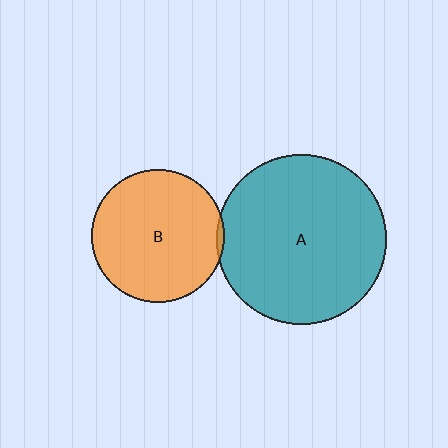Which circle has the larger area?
Circle A (teal).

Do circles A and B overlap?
Yes.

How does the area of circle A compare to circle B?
Approximately 1.6 times.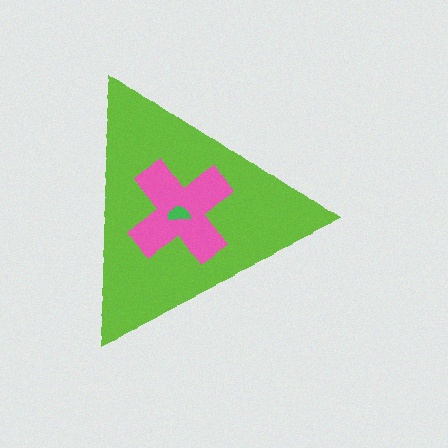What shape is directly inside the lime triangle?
The pink cross.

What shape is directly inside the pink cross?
The green semicircle.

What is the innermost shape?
The green semicircle.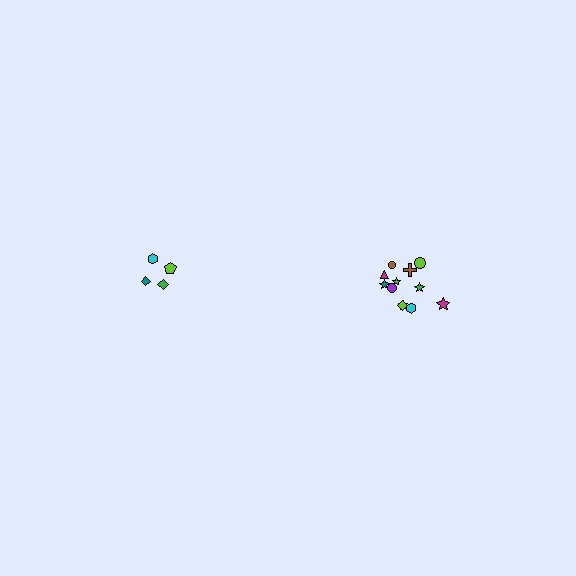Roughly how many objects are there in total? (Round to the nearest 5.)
Roughly 15 objects in total.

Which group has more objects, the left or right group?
The right group.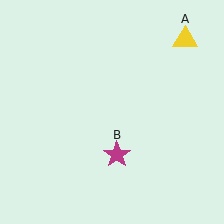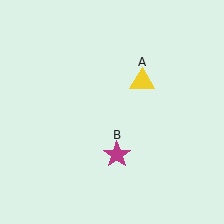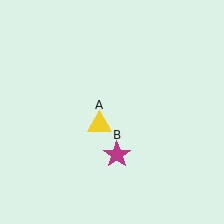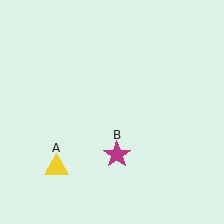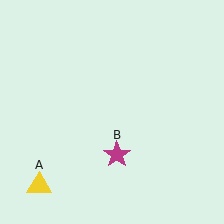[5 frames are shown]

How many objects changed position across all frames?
1 object changed position: yellow triangle (object A).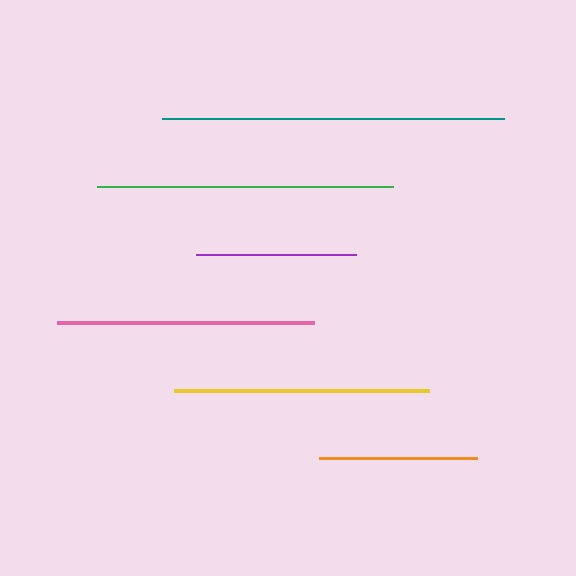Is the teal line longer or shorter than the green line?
The teal line is longer than the green line.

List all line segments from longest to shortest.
From longest to shortest: teal, green, pink, yellow, purple, orange.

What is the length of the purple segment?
The purple segment is approximately 160 pixels long.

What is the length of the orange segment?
The orange segment is approximately 158 pixels long.